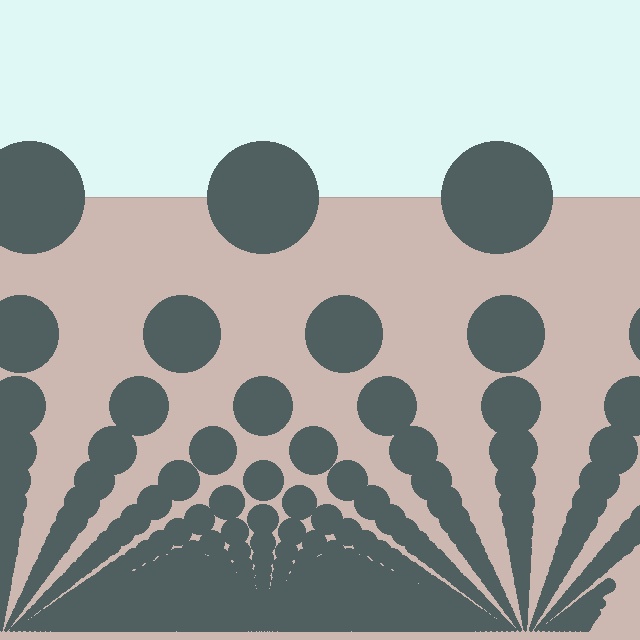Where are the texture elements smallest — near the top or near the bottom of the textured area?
Near the bottom.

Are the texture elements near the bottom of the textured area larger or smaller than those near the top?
Smaller. The gradient is inverted — elements near the bottom are smaller and denser.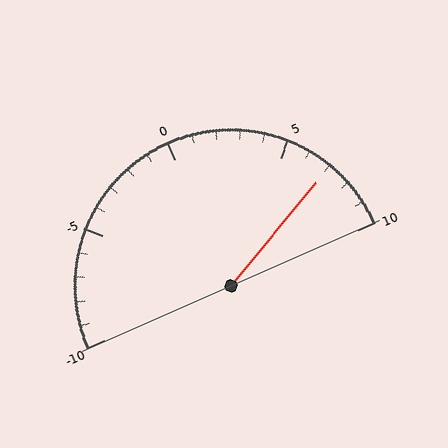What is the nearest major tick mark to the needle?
The nearest major tick mark is 5.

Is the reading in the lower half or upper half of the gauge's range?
The reading is in the upper half of the range (-10 to 10).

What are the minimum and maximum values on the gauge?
The gauge ranges from -10 to 10.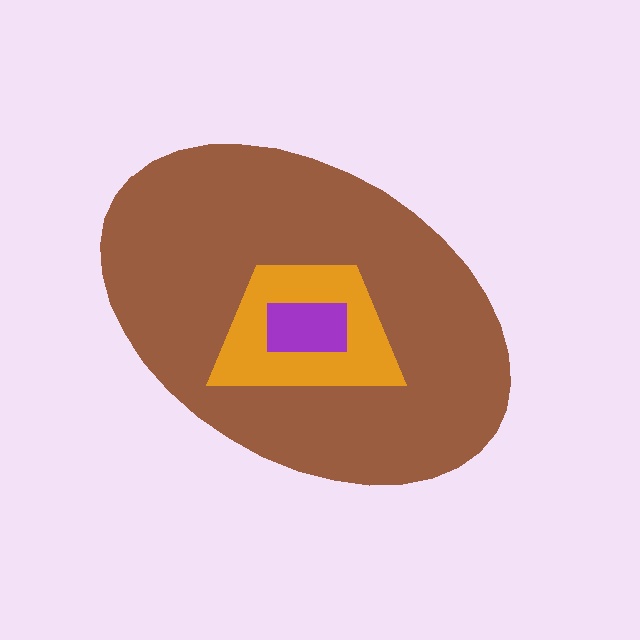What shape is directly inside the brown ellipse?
The orange trapezoid.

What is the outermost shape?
The brown ellipse.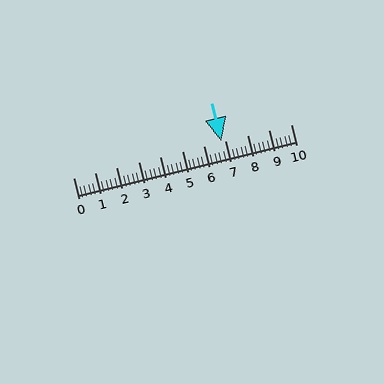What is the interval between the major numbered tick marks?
The major tick marks are spaced 1 units apart.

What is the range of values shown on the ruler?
The ruler shows values from 0 to 10.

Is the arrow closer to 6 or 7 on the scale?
The arrow is closer to 7.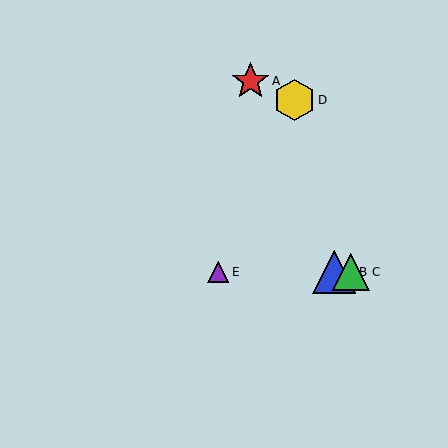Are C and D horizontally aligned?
No, C is at y≈272 and D is at y≈100.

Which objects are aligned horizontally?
Objects B, C, E are aligned horizontally.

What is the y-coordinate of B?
Object B is at y≈272.